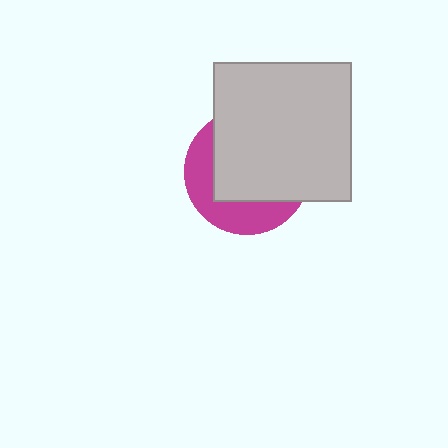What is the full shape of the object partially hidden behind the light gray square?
The partially hidden object is a magenta circle.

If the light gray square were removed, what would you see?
You would see the complete magenta circle.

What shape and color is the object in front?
The object in front is a light gray square.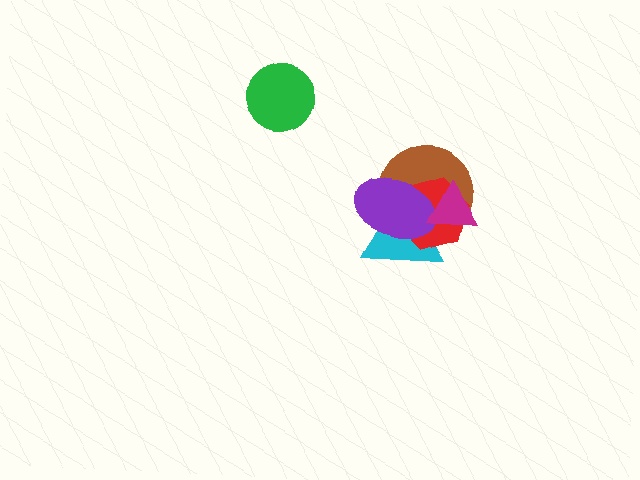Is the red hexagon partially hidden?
Yes, it is partially covered by another shape.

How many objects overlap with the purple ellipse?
4 objects overlap with the purple ellipse.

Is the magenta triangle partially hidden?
No, no other shape covers it.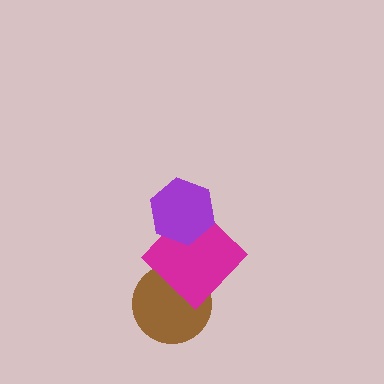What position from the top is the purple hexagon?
The purple hexagon is 1st from the top.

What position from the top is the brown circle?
The brown circle is 3rd from the top.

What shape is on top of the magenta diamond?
The purple hexagon is on top of the magenta diamond.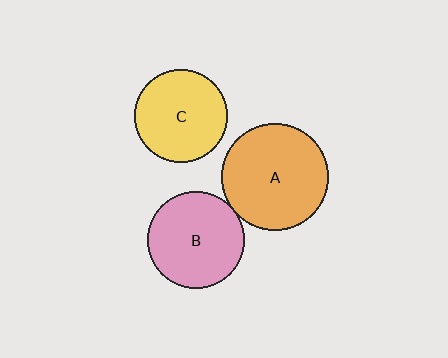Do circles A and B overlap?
Yes.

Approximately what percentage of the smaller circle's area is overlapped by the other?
Approximately 5%.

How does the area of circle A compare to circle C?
Approximately 1.3 times.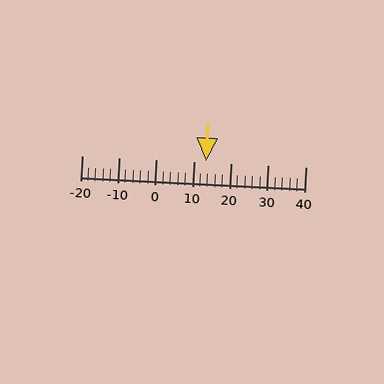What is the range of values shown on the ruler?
The ruler shows values from -20 to 40.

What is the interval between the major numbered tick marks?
The major tick marks are spaced 10 units apart.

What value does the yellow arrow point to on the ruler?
The yellow arrow points to approximately 13.